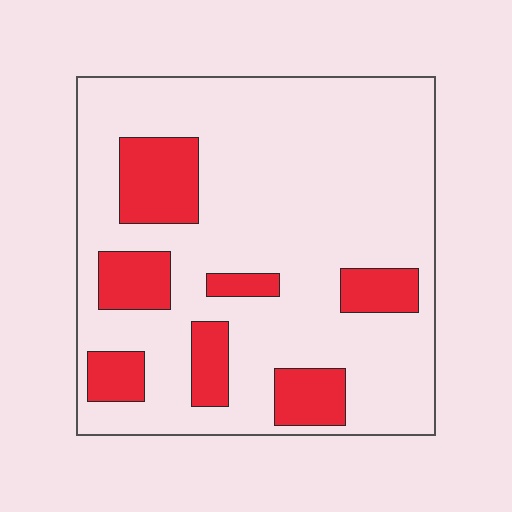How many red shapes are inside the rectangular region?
7.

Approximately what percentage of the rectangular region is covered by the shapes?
Approximately 20%.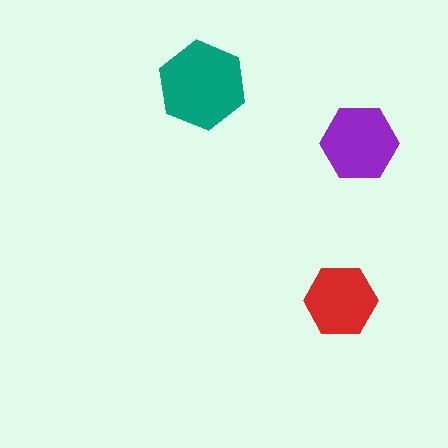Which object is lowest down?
The red hexagon is bottommost.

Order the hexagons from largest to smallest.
the teal one, the purple one, the red one.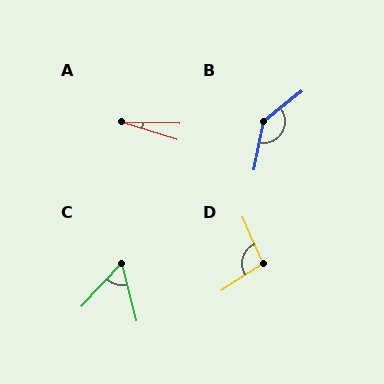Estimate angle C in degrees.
Approximately 57 degrees.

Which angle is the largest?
B, at approximately 140 degrees.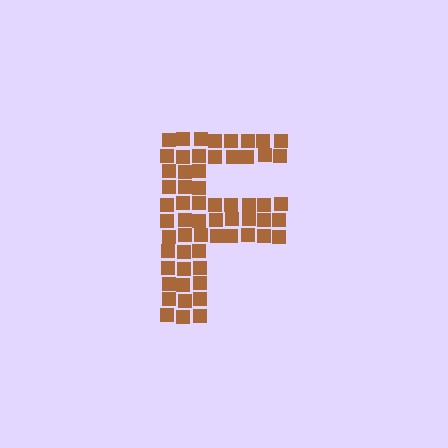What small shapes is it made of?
It is made of small squares.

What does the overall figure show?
The overall figure shows the letter F.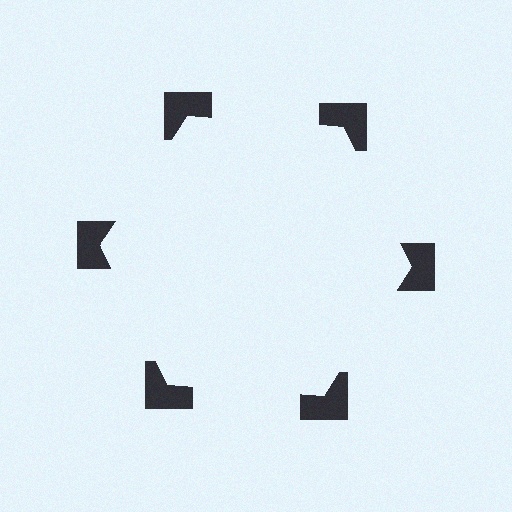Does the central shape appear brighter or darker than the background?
It typically appears slightly brighter than the background, even though no actual brightness change is drawn.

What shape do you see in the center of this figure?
An illusory hexagon — its edges are inferred from the aligned wedge cuts in the notched squares, not physically drawn.